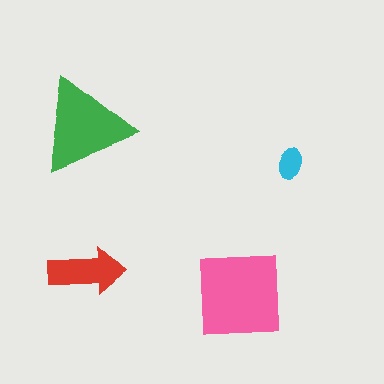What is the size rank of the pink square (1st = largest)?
1st.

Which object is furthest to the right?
The cyan ellipse is rightmost.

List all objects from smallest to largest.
The cyan ellipse, the red arrow, the green triangle, the pink square.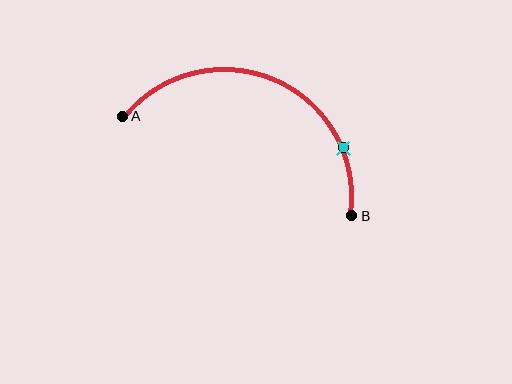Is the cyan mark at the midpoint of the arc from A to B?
No. The cyan mark lies on the arc but is closer to endpoint B. The arc midpoint would be at the point on the curve equidistant along the arc from both A and B.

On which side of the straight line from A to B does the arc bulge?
The arc bulges above the straight line connecting A and B.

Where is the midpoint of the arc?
The arc midpoint is the point on the curve farthest from the straight line joining A and B. It sits above that line.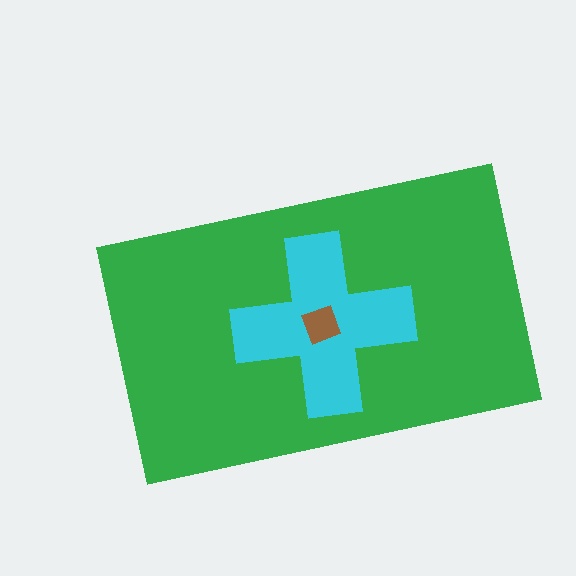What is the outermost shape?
The green rectangle.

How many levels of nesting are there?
3.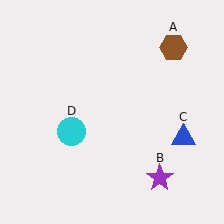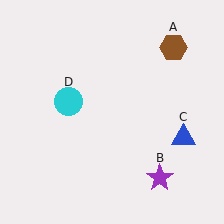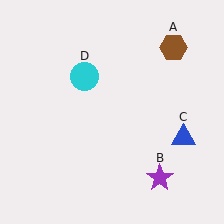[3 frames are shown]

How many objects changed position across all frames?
1 object changed position: cyan circle (object D).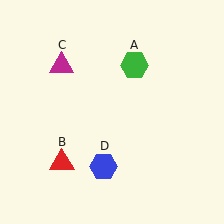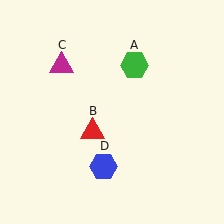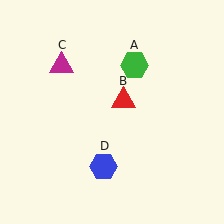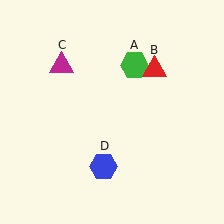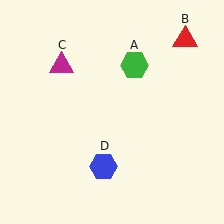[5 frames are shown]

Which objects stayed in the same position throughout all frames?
Green hexagon (object A) and magenta triangle (object C) and blue hexagon (object D) remained stationary.